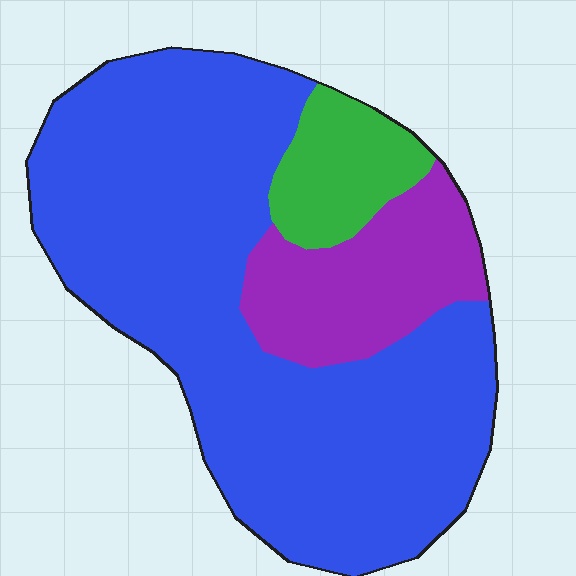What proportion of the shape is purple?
Purple covers around 20% of the shape.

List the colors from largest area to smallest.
From largest to smallest: blue, purple, green.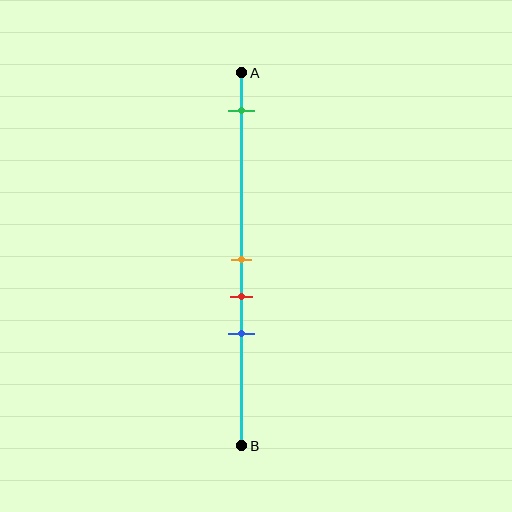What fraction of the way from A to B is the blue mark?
The blue mark is approximately 70% (0.7) of the way from A to B.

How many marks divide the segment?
There are 4 marks dividing the segment.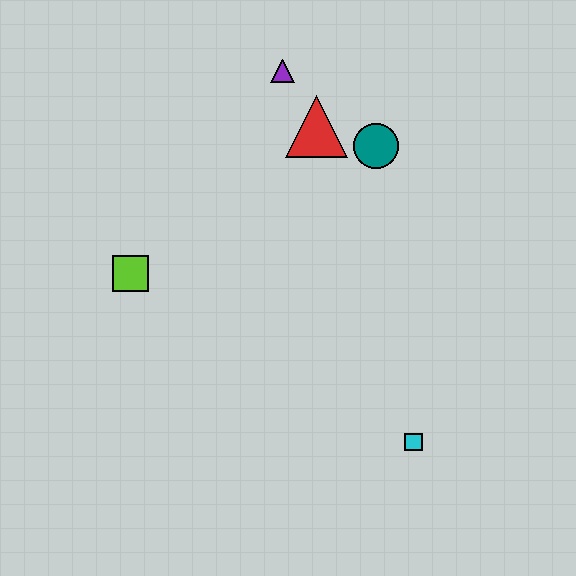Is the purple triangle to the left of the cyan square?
Yes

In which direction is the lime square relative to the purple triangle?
The lime square is below the purple triangle.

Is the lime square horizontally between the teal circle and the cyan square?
No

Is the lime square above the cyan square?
Yes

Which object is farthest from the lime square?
The cyan square is farthest from the lime square.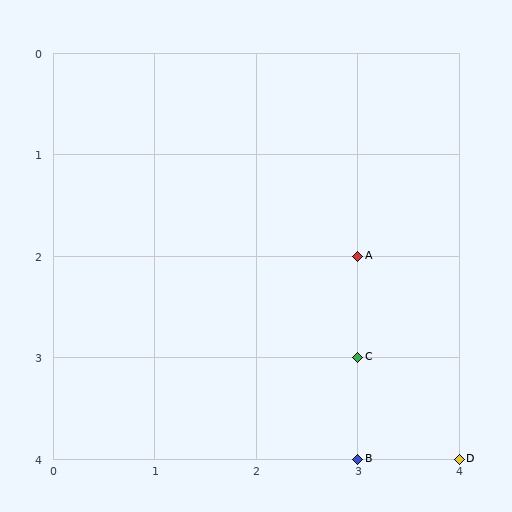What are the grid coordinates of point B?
Point B is at grid coordinates (3, 4).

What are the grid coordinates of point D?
Point D is at grid coordinates (4, 4).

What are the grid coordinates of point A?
Point A is at grid coordinates (3, 2).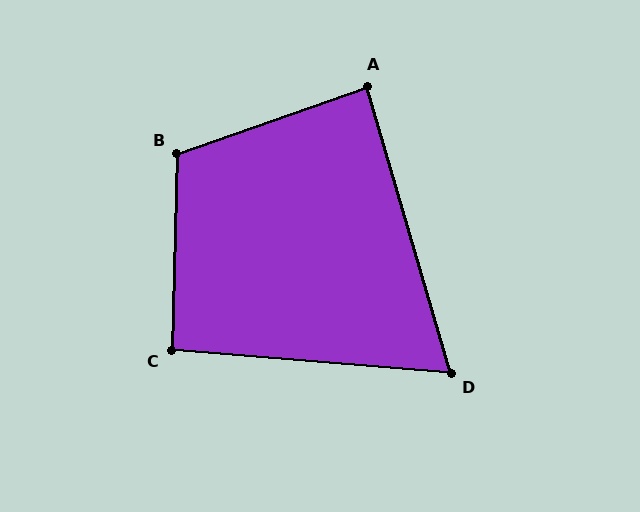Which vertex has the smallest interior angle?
D, at approximately 69 degrees.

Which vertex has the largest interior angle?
B, at approximately 111 degrees.